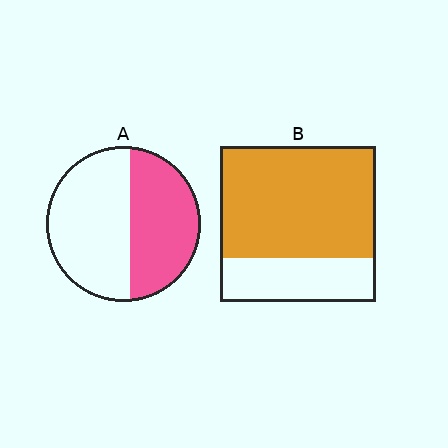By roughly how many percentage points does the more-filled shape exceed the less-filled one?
By roughly 25 percentage points (B over A).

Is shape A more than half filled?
No.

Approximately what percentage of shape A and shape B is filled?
A is approximately 45% and B is approximately 70%.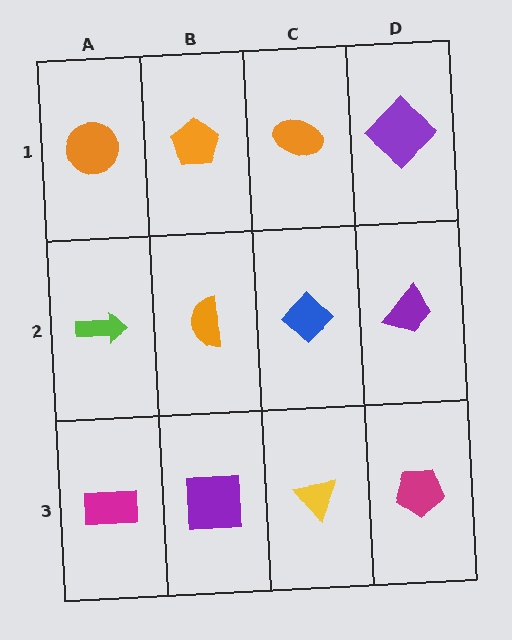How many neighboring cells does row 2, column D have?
3.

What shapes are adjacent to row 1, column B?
An orange semicircle (row 2, column B), an orange circle (row 1, column A), an orange ellipse (row 1, column C).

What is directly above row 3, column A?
A lime arrow.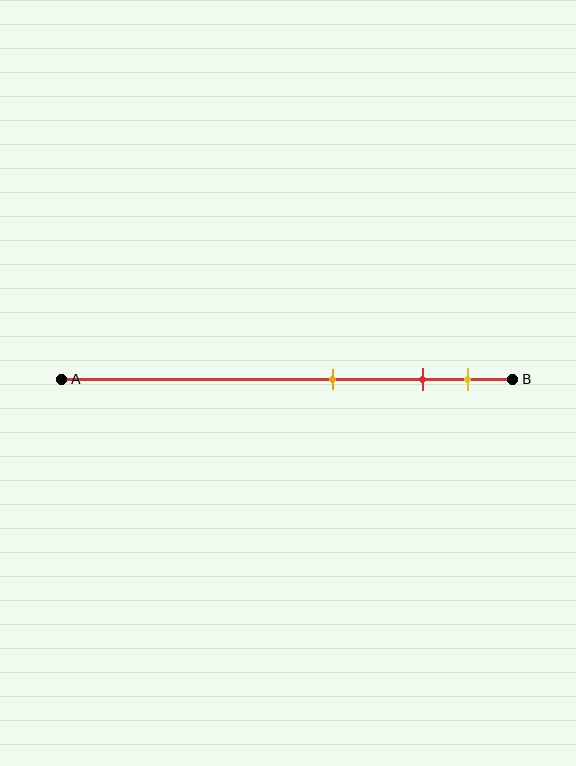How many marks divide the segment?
There are 3 marks dividing the segment.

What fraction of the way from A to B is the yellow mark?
The yellow mark is approximately 90% (0.9) of the way from A to B.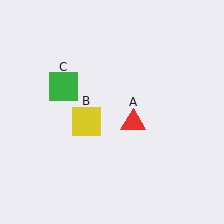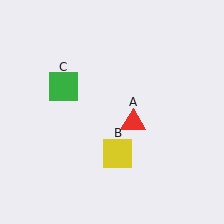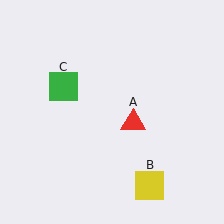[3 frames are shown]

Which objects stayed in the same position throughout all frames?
Red triangle (object A) and green square (object C) remained stationary.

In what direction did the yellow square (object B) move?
The yellow square (object B) moved down and to the right.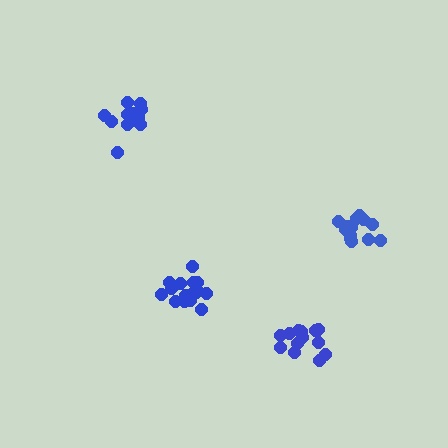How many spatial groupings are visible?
There are 4 spatial groupings.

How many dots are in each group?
Group 1: 14 dots, Group 2: 13 dots, Group 3: 16 dots, Group 4: 13 dots (56 total).